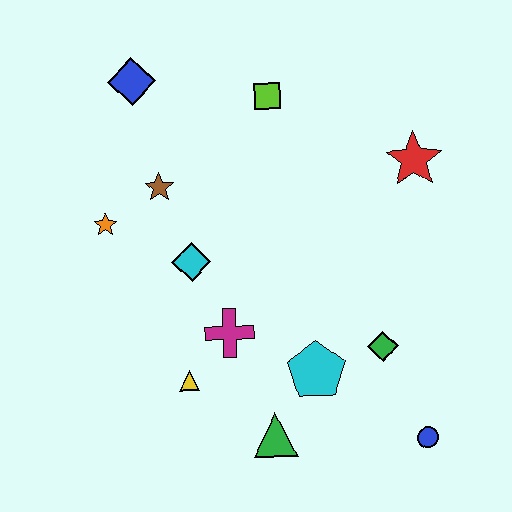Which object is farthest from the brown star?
The blue circle is farthest from the brown star.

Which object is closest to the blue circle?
The green diamond is closest to the blue circle.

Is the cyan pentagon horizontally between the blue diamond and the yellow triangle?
No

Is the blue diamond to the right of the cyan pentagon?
No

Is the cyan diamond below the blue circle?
No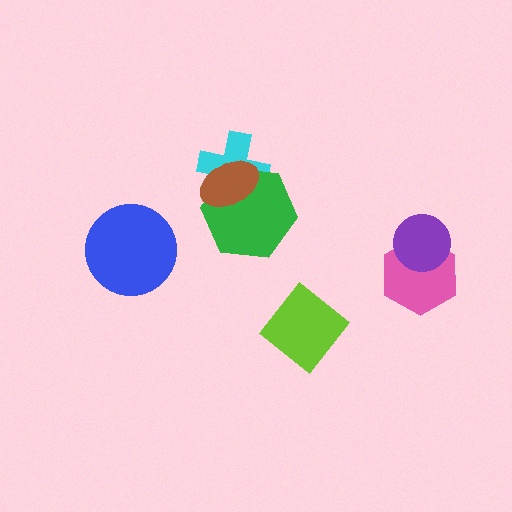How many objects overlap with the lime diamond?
0 objects overlap with the lime diamond.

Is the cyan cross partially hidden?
Yes, it is partially covered by another shape.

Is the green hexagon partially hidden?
Yes, it is partially covered by another shape.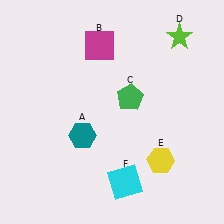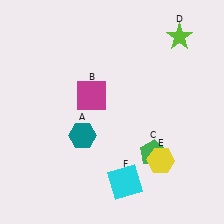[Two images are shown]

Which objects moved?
The objects that moved are: the magenta square (B), the green pentagon (C).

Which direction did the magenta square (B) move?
The magenta square (B) moved down.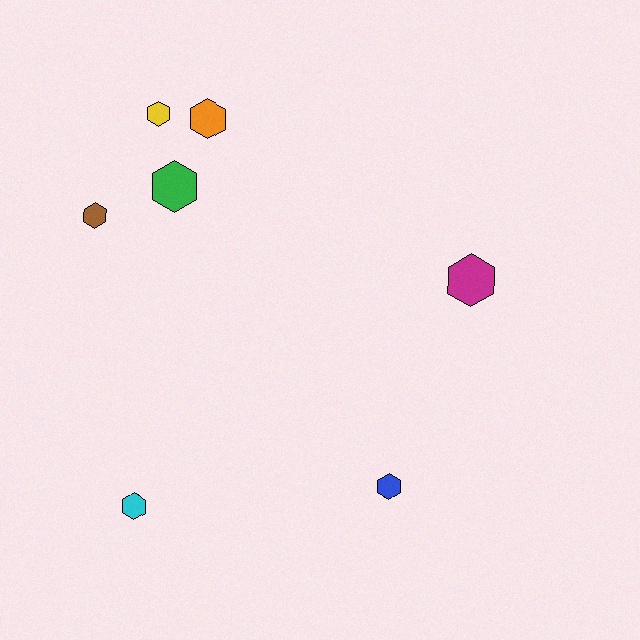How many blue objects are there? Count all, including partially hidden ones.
There is 1 blue object.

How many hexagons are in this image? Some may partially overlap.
There are 7 hexagons.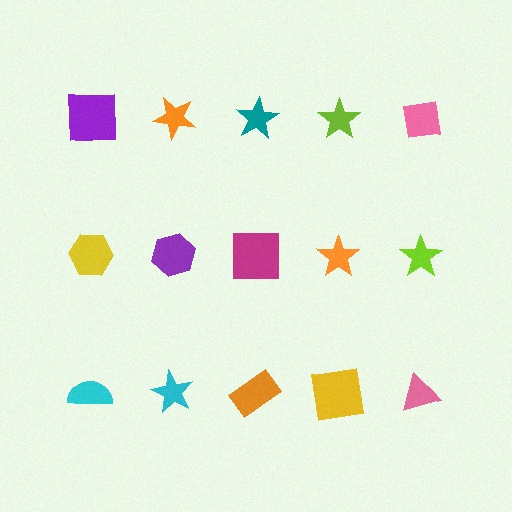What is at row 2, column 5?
A lime star.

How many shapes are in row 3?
5 shapes.